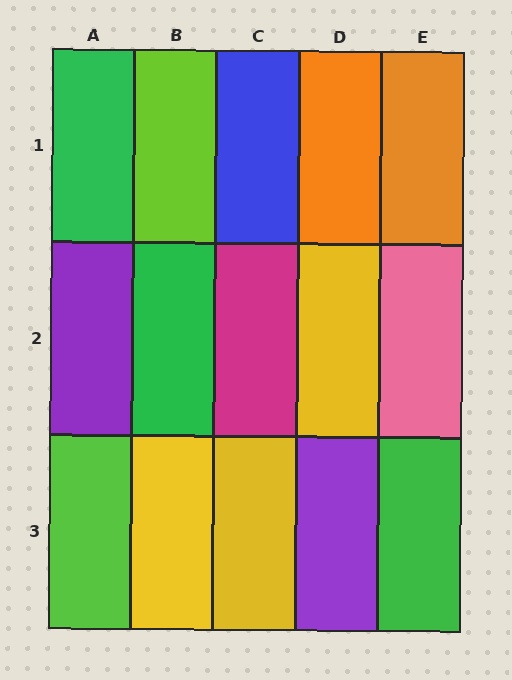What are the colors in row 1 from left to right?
Green, lime, blue, orange, orange.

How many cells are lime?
2 cells are lime.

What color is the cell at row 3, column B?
Yellow.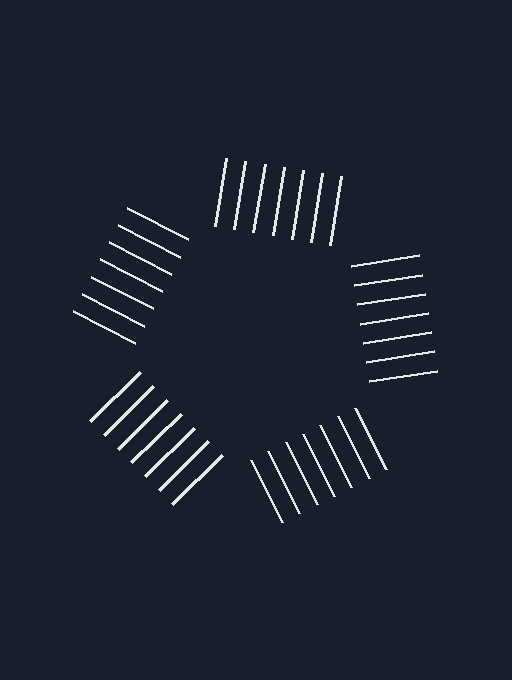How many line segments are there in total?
35 — 7 along each of the 5 edges.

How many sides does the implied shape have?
5 sides — the line-ends trace a pentagon.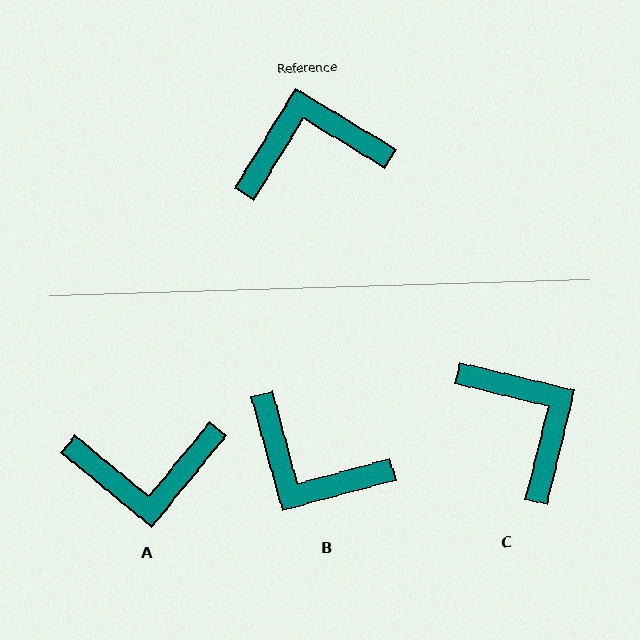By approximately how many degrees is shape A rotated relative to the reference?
Approximately 172 degrees counter-clockwise.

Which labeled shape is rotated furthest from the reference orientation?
A, about 172 degrees away.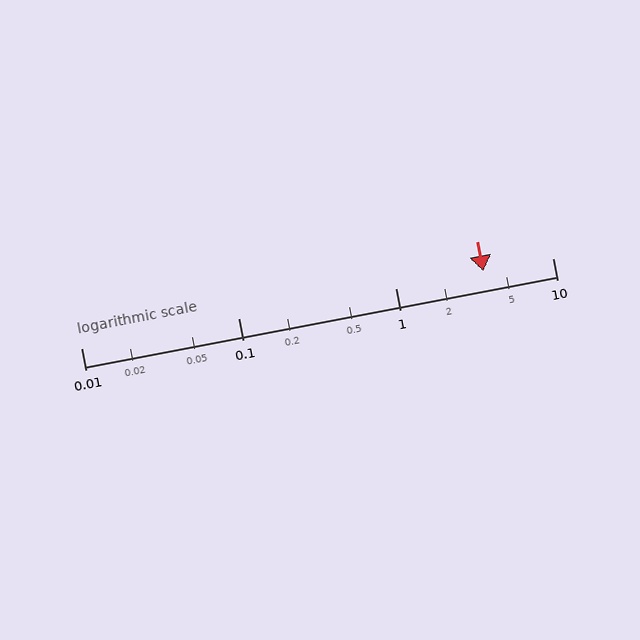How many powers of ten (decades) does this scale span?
The scale spans 3 decades, from 0.01 to 10.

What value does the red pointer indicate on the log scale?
The pointer indicates approximately 3.6.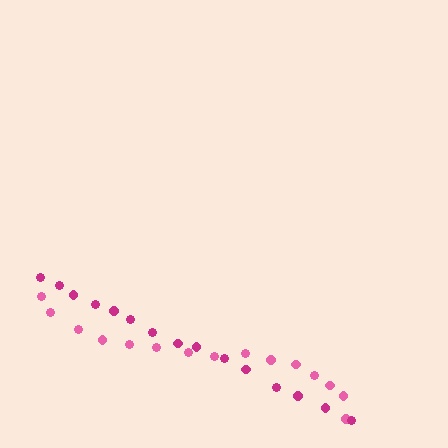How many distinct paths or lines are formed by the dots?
There are 2 distinct paths.